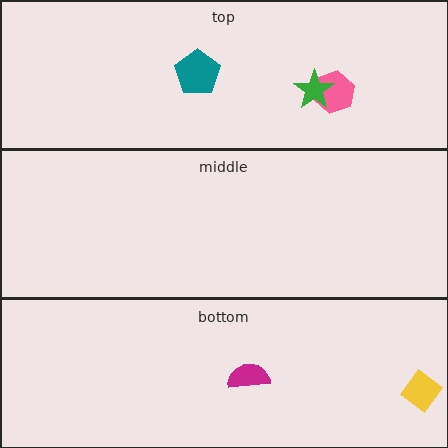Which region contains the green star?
The top region.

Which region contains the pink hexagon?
The top region.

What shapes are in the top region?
The teal pentagon, the pink hexagon, the green star.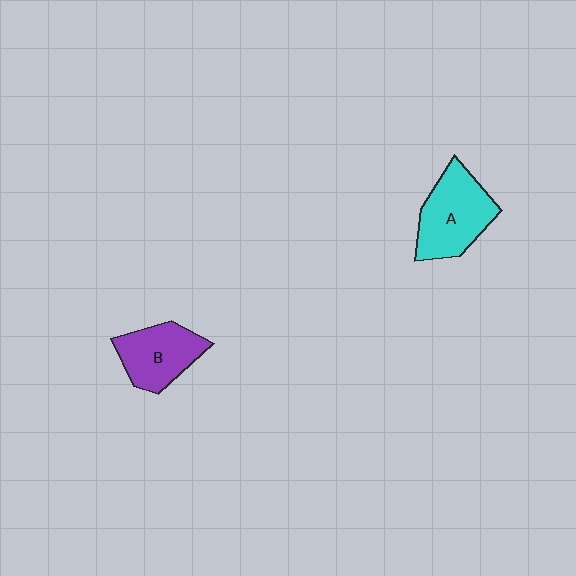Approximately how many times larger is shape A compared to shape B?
Approximately 1.2 times.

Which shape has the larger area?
Shape A (cyan).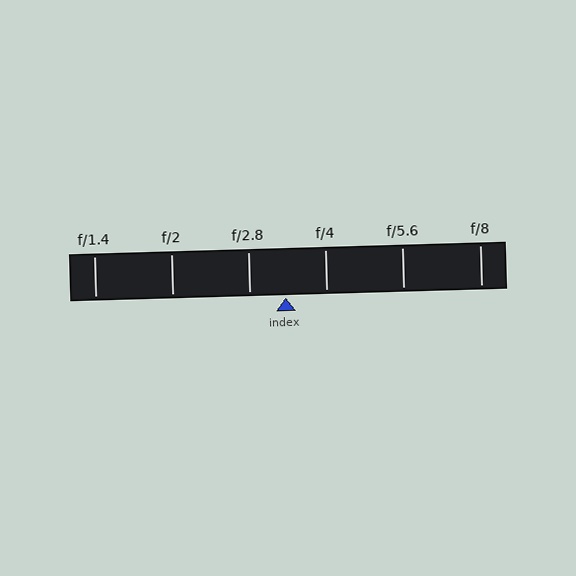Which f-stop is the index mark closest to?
The index mark is closest to f/2.8.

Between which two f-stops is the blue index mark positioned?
The index mark is between f/2.8 and f/4.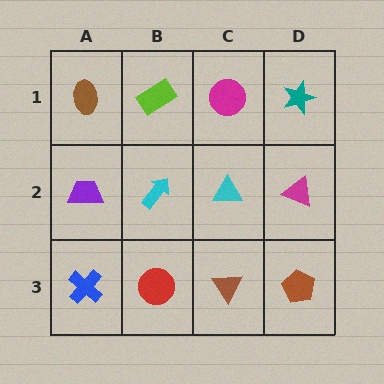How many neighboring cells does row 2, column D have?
3.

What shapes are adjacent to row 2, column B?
A lime rectangle (row 1, column B), a red circle (row 3, column B), a purple trapezoid (row 2, column A), a cyan triangle (row 2, column C).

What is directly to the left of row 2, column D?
A cyan triangle.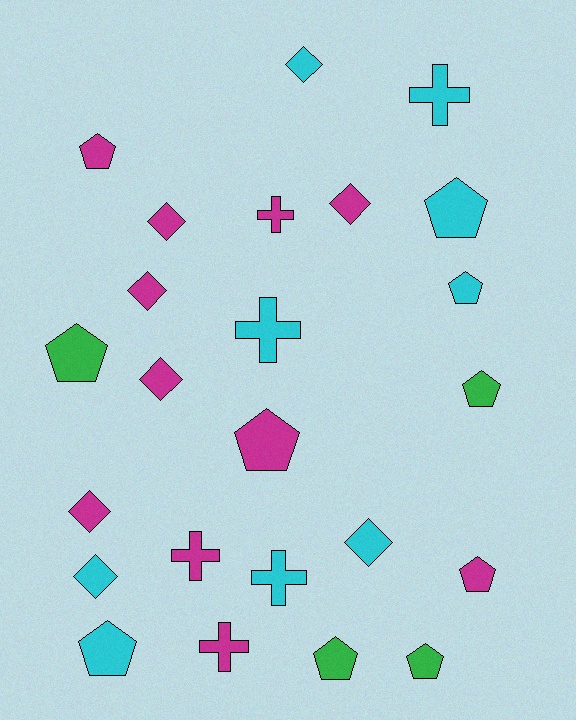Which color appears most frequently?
Magenta, with 11 objects.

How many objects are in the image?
There are 24 objects.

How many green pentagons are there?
There are 4 green pentagons.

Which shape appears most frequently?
Pentagon, with 10 objects.